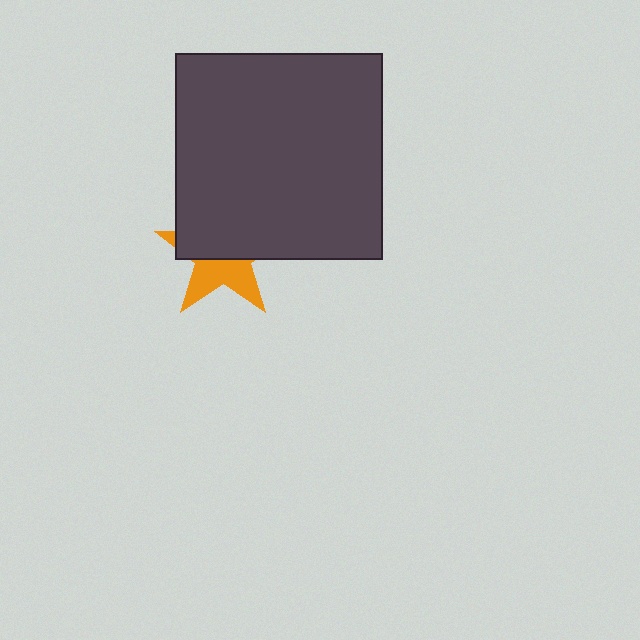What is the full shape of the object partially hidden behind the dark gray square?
The partially hidden object is an orange star.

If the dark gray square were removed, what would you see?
You would see the complete orange star.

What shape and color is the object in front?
The object in front is a dark gray square.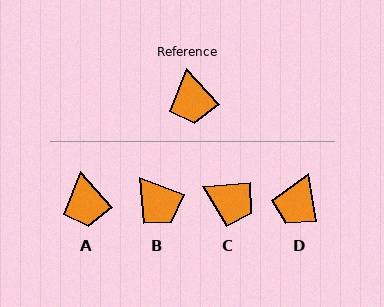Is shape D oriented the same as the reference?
No, it is off by about 33 degrees.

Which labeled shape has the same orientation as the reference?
A.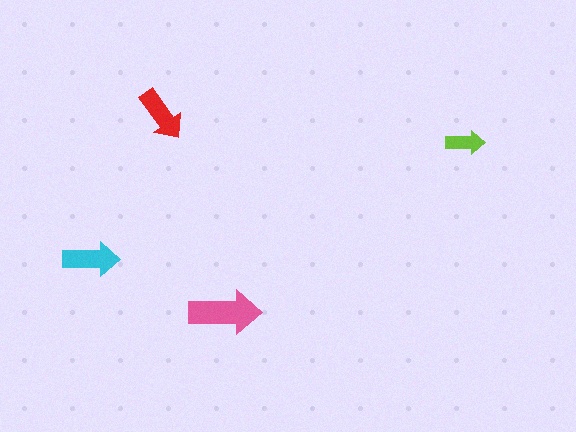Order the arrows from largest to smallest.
the pink one, the cyan one, the red one, the lime one.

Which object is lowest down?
The pink arrow is bottommost.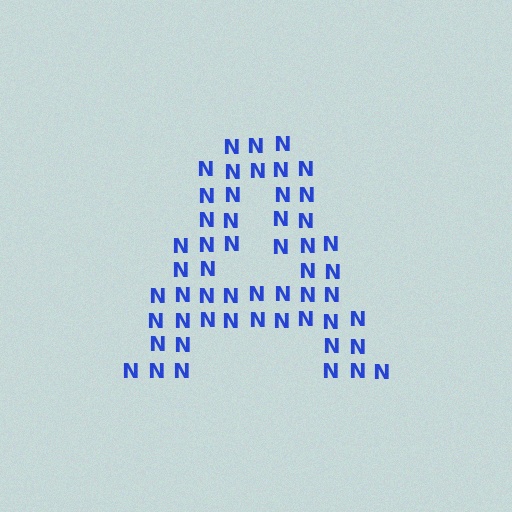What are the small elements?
The small elements are letter N's.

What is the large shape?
The large shape is the letter A.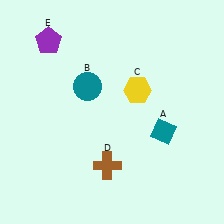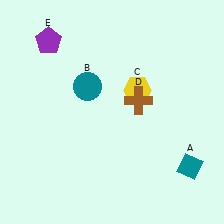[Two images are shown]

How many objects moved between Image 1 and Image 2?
2 objects moved between the two images.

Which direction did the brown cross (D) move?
The brown cross (D) moved up.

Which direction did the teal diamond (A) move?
The teal diamond (A) moved down.